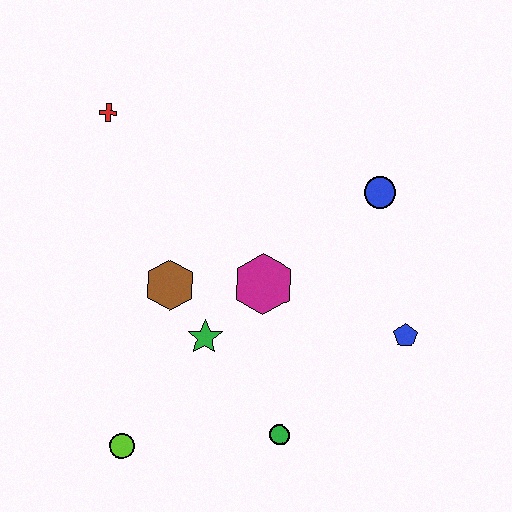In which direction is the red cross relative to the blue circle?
The red cross is to the left of the blue circle.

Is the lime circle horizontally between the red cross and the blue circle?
Yes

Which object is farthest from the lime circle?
The blue circle is farthest from the lime circle.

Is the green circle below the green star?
Yes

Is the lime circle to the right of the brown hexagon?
No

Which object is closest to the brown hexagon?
The green star is closest to the brown hexagon.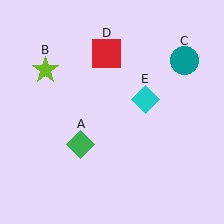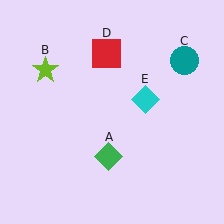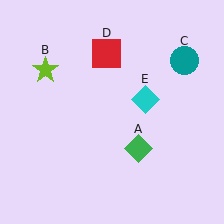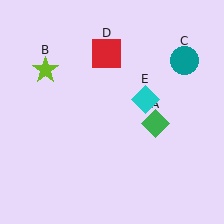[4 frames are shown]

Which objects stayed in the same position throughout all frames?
Lime star (object B) and teal circle (object C) and red square (object D) and cyan diamond (object E) remained stationary.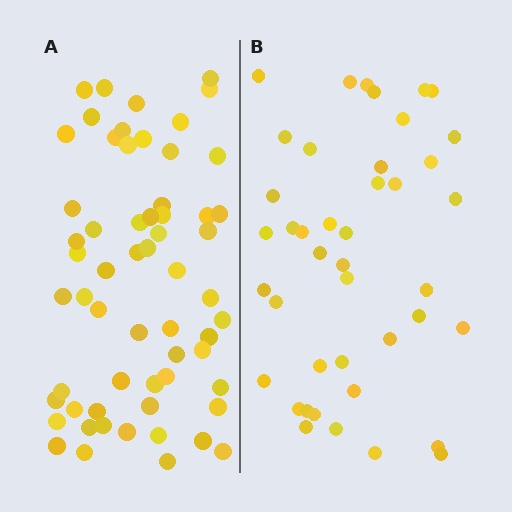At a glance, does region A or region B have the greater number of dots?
Region A (the left region) has more dots.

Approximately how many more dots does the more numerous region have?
Region A has approximately 20 more dots than region B.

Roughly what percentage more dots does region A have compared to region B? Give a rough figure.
About 45% more.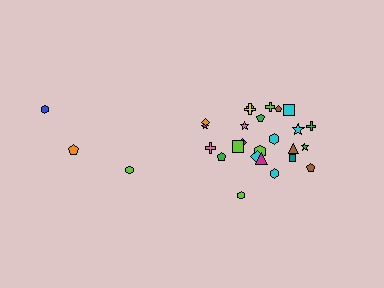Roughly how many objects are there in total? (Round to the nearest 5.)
Roughly 30 objects in total.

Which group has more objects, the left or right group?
The right group.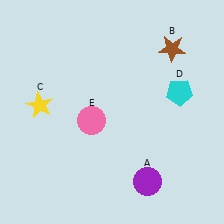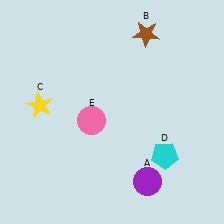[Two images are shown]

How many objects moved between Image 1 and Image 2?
2 objects moved between the two images.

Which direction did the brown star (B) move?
The brown star (B) moved left.